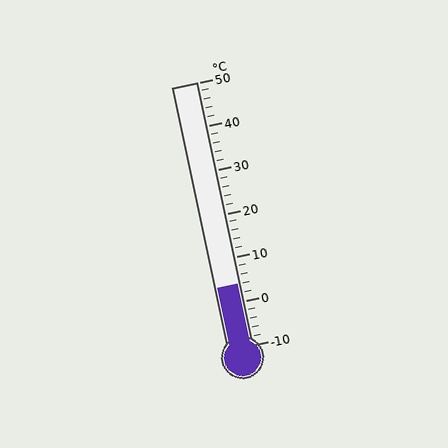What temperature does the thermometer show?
The thermometer shows approximately 4°C.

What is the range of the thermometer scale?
The thermometer scale ranges from -10°C to 50°C.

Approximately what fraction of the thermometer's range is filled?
The thermometer is filled to approximately 25% of its range.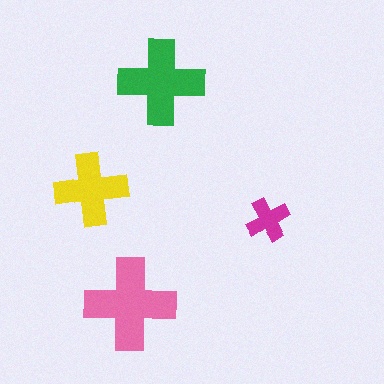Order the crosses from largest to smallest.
the pink one, the green one, the yellow one, the magenta one.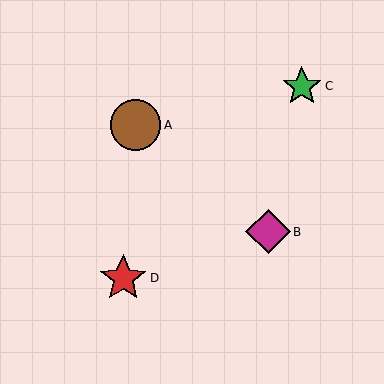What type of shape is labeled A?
Shape A is a brown circle.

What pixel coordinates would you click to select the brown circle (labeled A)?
Click at (136, 125) to select the brown circle A.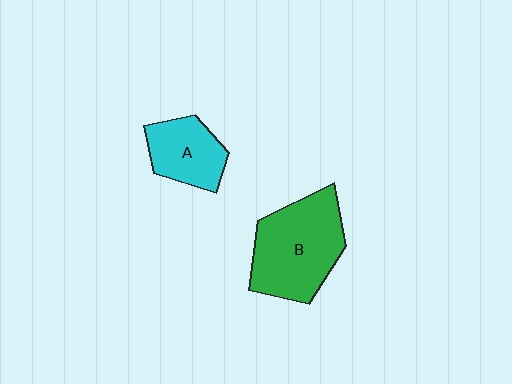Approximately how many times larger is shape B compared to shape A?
Approximately 1.7 times.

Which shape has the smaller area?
Shape A (cyan).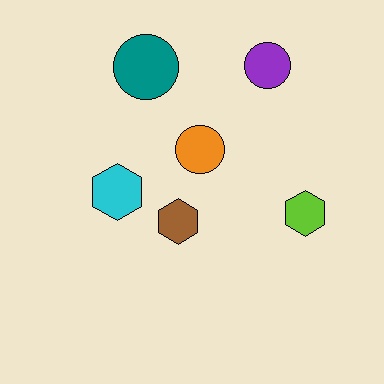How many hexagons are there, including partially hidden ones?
There are 3 hexagons.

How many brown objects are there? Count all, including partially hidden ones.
There is 1 brown object.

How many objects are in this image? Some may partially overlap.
There are 6 objects.